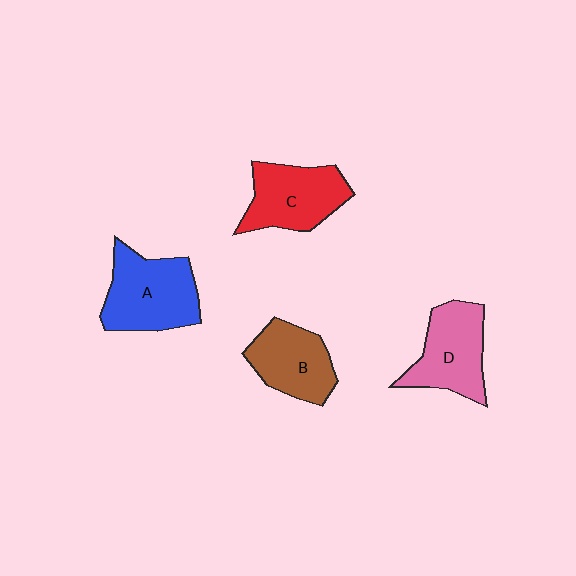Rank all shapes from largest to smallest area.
From largest to smallest: A (blue), C (red), D (pink), B (brown).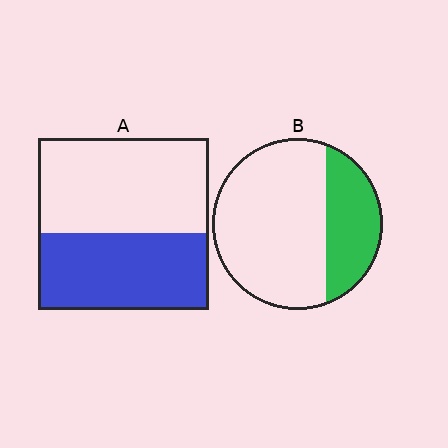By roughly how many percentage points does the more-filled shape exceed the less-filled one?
By roughly 15 percentage points (A over B).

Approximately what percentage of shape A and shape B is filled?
A is approximately 45% and B is approximately 30%.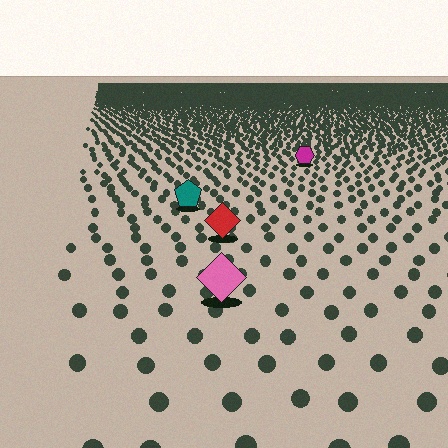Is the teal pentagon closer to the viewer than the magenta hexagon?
Yes. The teal pentagon is closer — you can tell from the texture gradient: the ground texture is coarser near it.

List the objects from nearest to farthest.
From nearest to farthest: the pink diamond, the red diamond, the teal pentagon, the magenta hexagon.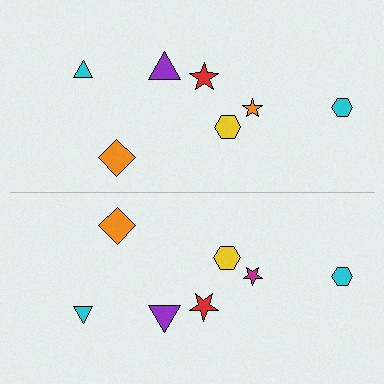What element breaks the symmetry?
The magenta star on the bottom side breaks the symmetry — its mirror counterpart is orange.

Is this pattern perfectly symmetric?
No, the pattern is not perfectly symmetric. The magenta star on the bottom side breaks the symmetry — its mirror counterpart is orange.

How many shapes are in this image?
There are 14 shapes in this image.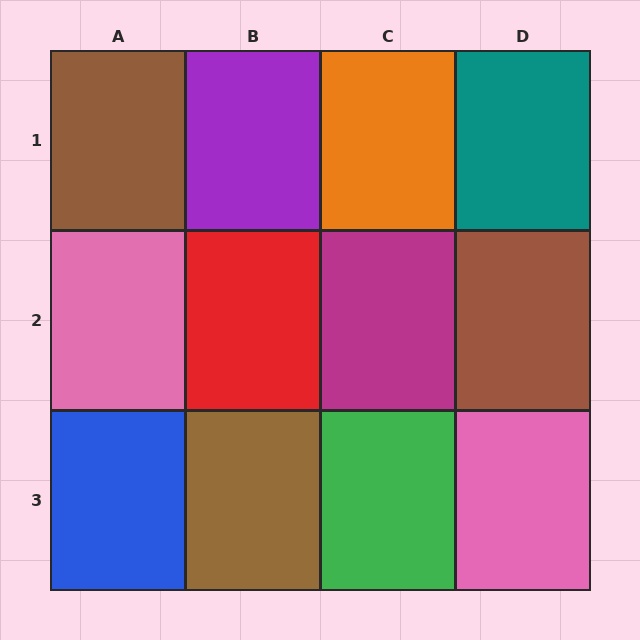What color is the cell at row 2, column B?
Red.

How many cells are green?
1 cell is green.